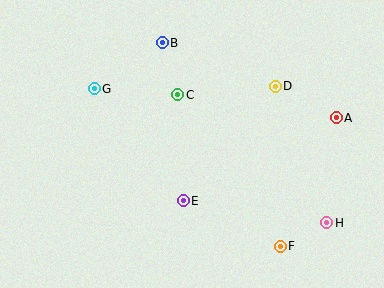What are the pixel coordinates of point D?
Point D is at (276, 87).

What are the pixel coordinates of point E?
Point E is at (183, 201).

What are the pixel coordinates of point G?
Point G is at (94, 88).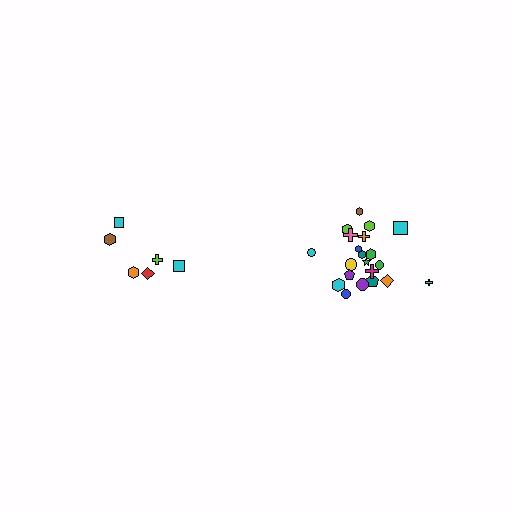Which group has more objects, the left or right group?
The right group.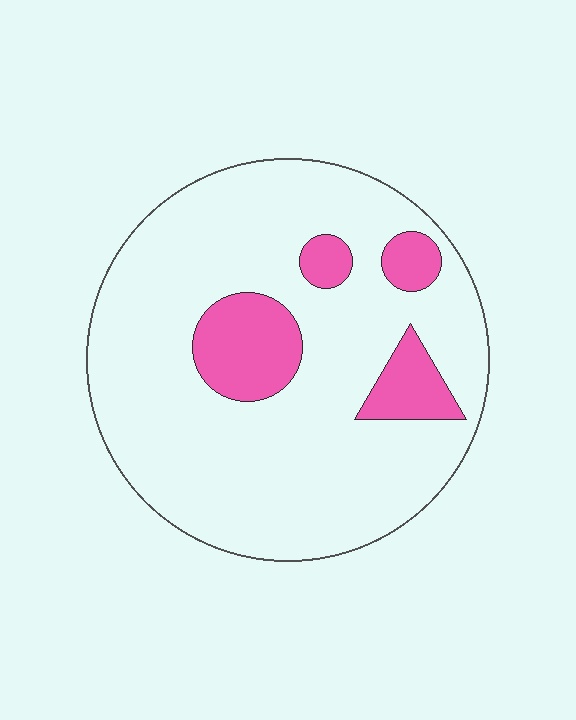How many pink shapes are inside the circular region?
4.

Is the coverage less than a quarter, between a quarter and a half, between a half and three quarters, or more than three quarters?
Less than a quarter.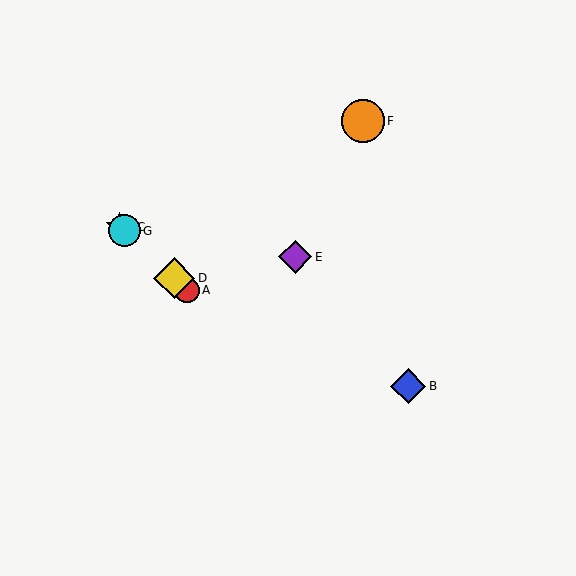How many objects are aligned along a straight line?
4 objects (A, C, D, G) are aligned along a straight line.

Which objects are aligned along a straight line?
Objects A, C, D, G are aligned along a straight line.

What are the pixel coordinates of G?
Object G is at (124, 231).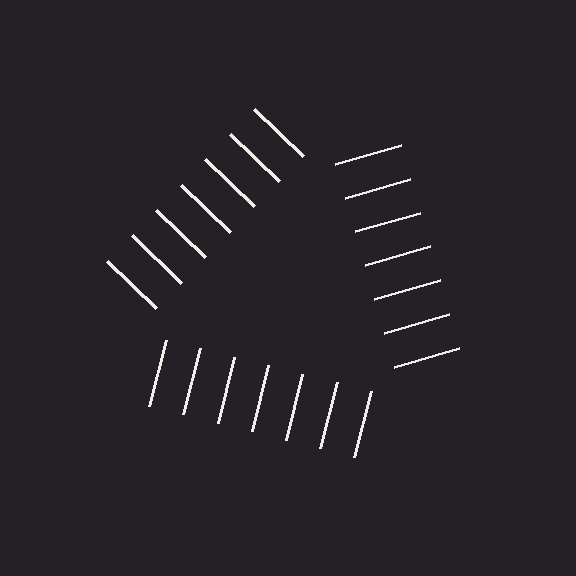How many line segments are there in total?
21 — 7 along each of the 3 edges.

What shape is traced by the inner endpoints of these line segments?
An illusory triangle — the line segments terminate on its edges but no continuous stroke is drawn.